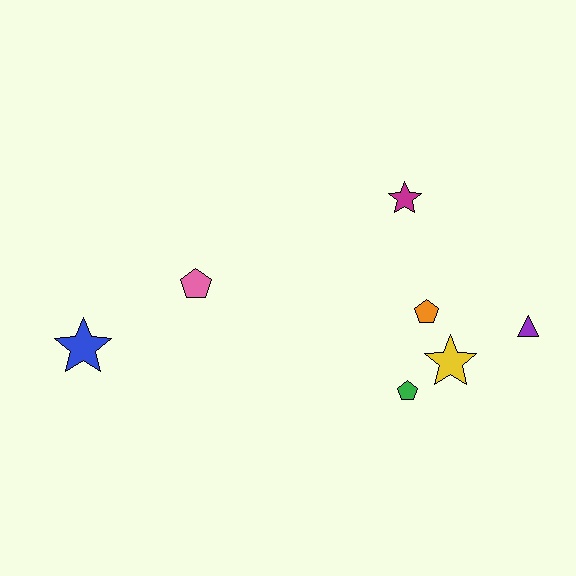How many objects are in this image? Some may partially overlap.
There are 7 objects.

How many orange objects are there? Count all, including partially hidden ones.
There is 1 orange object.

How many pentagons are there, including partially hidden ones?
There are 3 pentagons.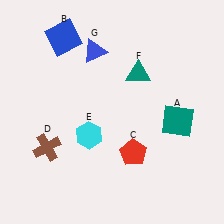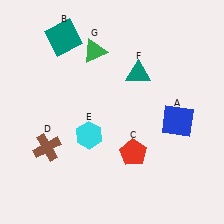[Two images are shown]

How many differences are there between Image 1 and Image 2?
There are 3 differences between the two images.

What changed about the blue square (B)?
In Image 1, B is blue. In Image 2, it changed to teal.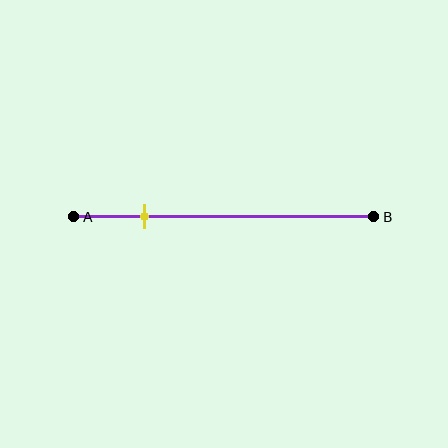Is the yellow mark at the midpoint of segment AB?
No, the mark is at about 25% from A, not at the 50% midpoint.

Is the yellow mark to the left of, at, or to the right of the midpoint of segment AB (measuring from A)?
The yellow mark is to the left of the midpoint of segment AB.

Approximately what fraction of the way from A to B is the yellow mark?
The yellow mark is approximately 25% of the way from A to B.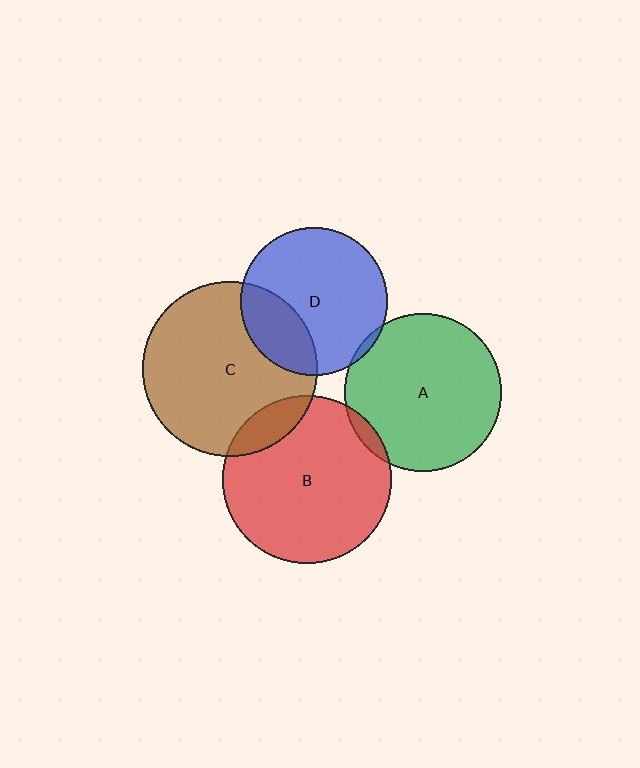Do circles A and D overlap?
Yes.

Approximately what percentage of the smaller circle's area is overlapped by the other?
Approximately 5%.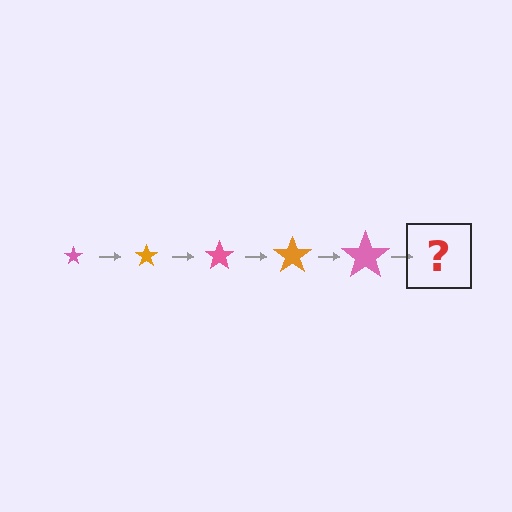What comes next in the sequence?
The next element should be an orange star, larger than the previous one.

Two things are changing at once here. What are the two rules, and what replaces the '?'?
The two rules are that the star grows larger each step and the color cycles through pink and orange. The '?' should be an orange star, larger than the previous one.